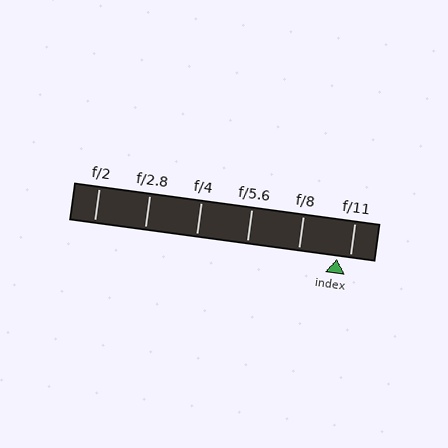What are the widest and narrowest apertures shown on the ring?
The widest aperture shown is f/2 and the narrowest is f/11.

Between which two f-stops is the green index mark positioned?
The index mark is between f/8 and f/11.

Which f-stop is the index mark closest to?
The index mark is closest to f/11.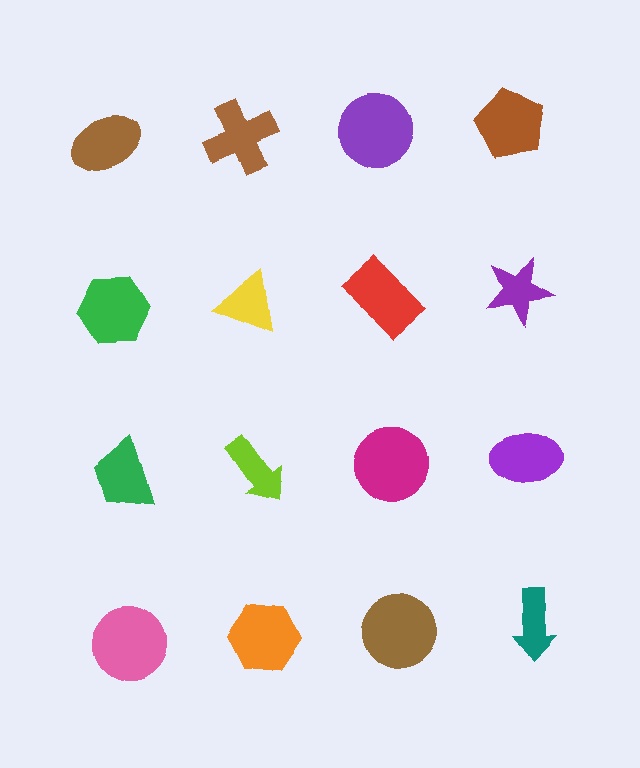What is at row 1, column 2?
A brown cross.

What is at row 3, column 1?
A green trapezoid.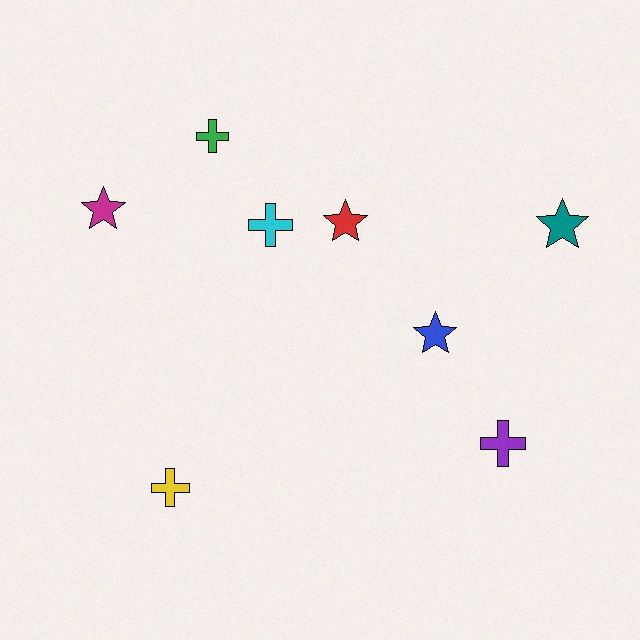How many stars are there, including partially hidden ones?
There are 4 stars.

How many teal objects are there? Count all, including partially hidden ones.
There is 1 teal object.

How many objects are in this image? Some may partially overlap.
There are 8 objects.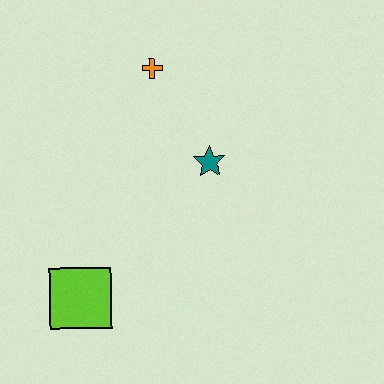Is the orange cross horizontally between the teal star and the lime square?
Yes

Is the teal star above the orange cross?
No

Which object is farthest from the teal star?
The lime square is farthest from the teal star.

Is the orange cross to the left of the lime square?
No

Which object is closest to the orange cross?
The teal star is closest to the orange cross.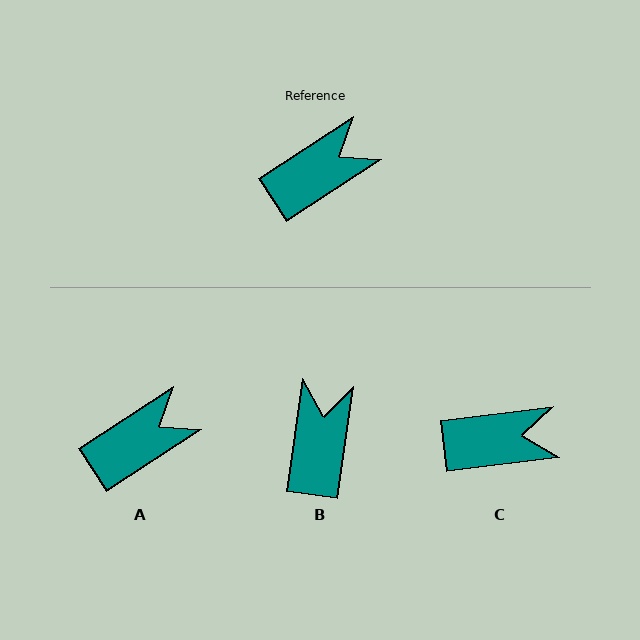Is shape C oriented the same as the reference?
No, it is off by about 26 degrees.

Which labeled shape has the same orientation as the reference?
A.